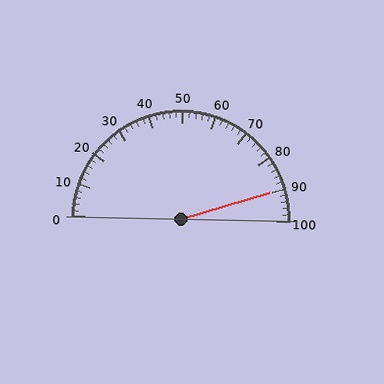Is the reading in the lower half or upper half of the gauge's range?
The reading is in the upper half of the range (0 to 100).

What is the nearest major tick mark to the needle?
The nearest major tick mark is 90.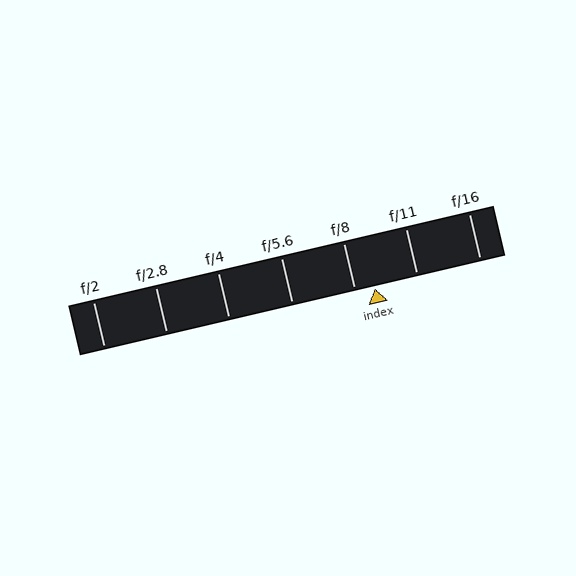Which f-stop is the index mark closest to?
The index mark is closest to f/8.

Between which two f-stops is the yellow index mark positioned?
The index mark is between f/8 and f/11.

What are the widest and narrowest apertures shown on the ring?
The widest aperture shown is f/2 and the narrowest is f/16.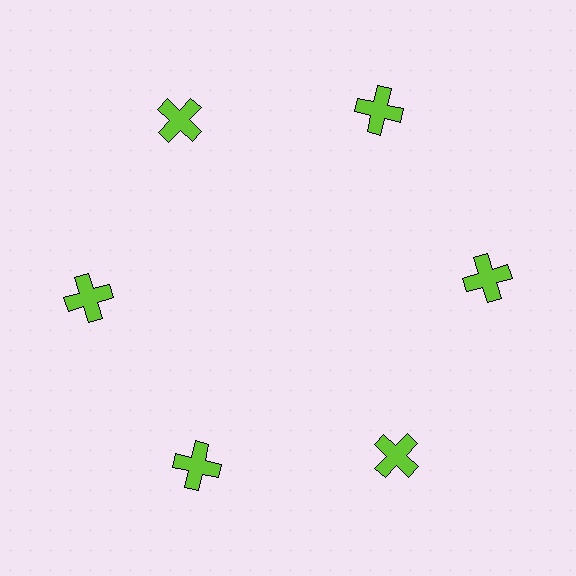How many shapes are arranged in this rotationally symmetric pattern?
There are 6 shapes, arranged in 6 groups of 1.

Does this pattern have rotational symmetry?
Yes, this pattern has 6-fold rotational symmetry. It looks the same after rotating 60 degrees around the center.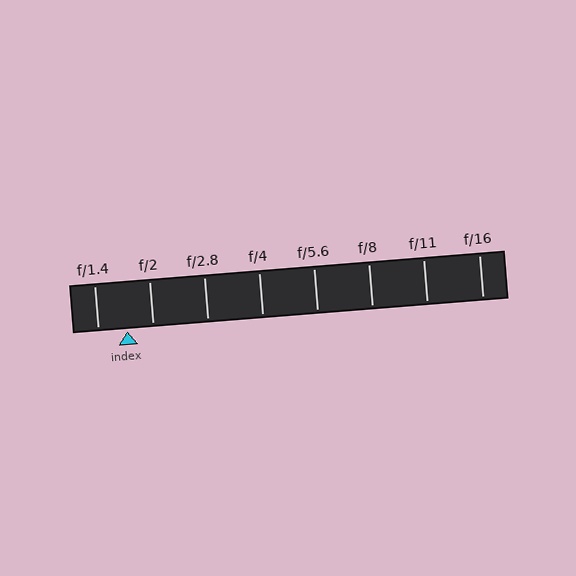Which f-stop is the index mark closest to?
The index mark is closest to f/2.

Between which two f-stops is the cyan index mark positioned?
The index mark is between f/1.4 and f/2.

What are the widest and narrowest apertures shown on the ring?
The widest aperture shown is f/1.4 and the narrowest is f/16.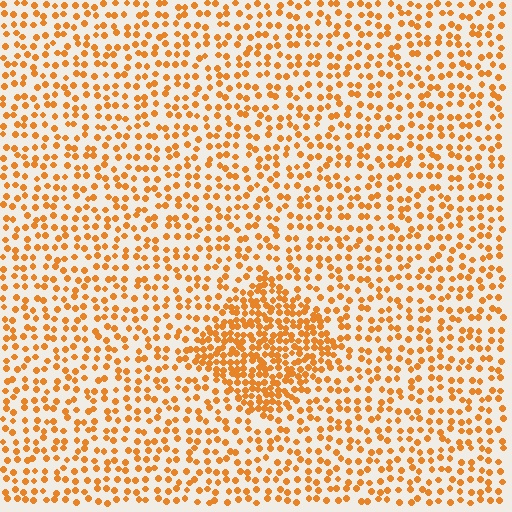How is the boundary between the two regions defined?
The boundary is defined by a change in element density (approximately 2.2x ratio). All elements are the same color, size, and shape.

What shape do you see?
I see a diamond.